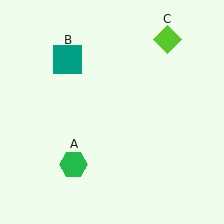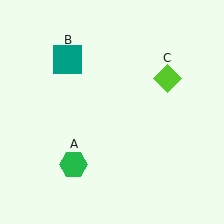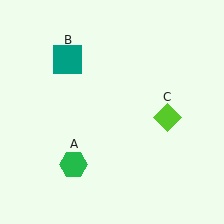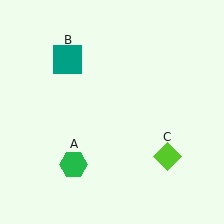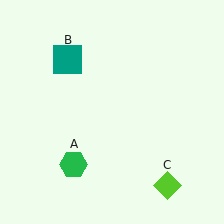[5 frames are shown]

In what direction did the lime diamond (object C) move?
The lime diamond (object C) moved down.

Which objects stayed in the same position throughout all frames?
Green hexagon (object A) and teal square (object B) remained stationary.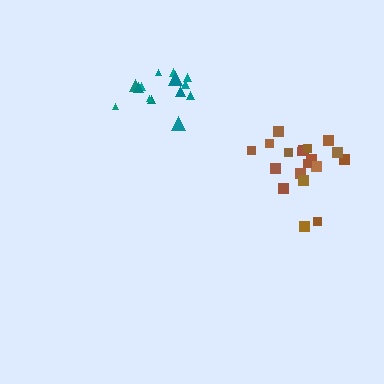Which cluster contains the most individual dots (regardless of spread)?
Brown (19).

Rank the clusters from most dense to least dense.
brown, teal.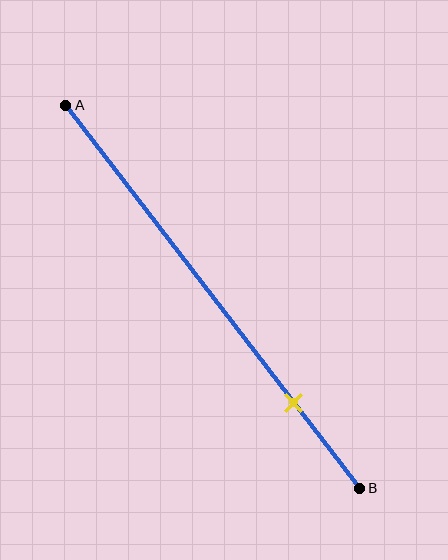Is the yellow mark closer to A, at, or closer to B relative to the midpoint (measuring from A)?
The yellow mark is closer to point B than the midpoint of segment AB.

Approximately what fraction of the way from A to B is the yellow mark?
The yellow mark is approximately 80% of the way from A to B.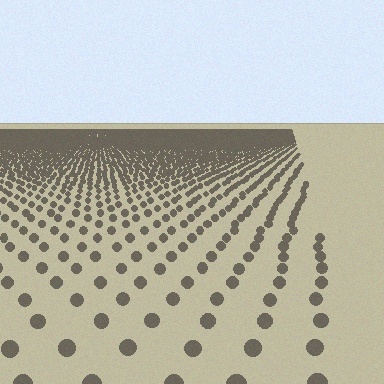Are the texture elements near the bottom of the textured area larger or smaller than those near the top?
Larger. Near the bottom, elements are closer to the viewer and appear at a bigger on-screen size.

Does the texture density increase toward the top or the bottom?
Density increases toward the top.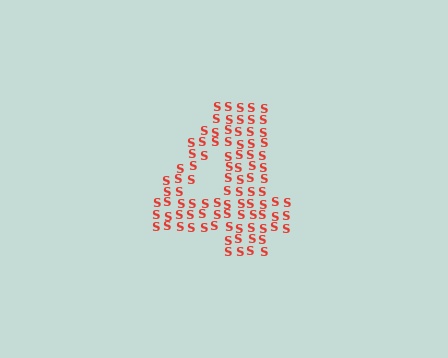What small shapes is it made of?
It is made of small letter S's.